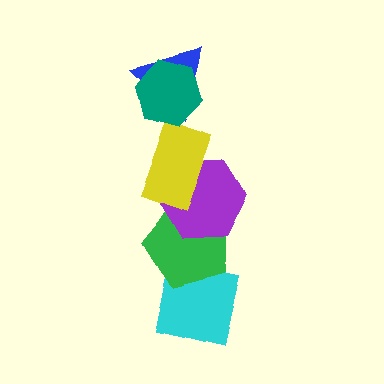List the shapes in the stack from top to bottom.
From top to bottom: the teal hexagon, the blue triangle, the yellow rectangle, the purple hexagon, the green pentagon, the cyan square.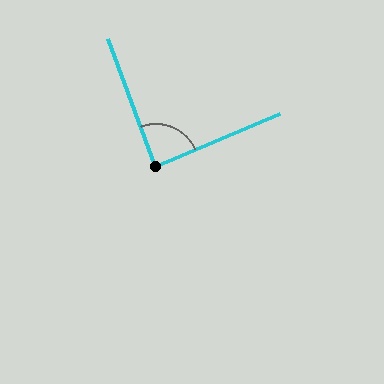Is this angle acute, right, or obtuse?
It is approximately a right angle.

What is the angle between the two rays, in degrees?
Approximately 87 degrees.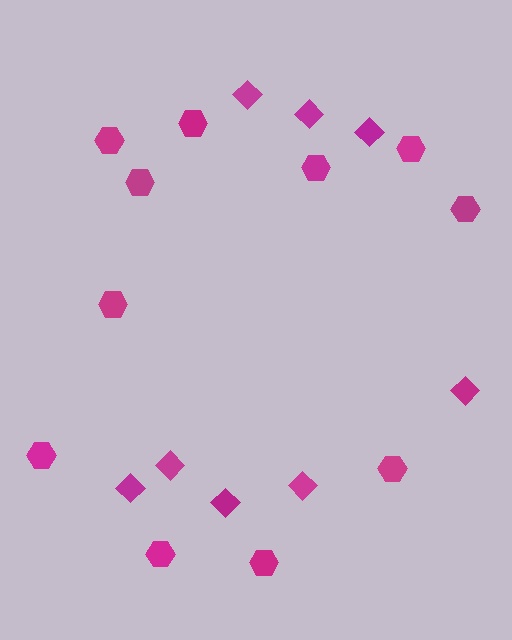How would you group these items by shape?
There are 2 groups: one group of diamonds (8) and one group of hexagons (11).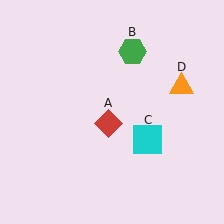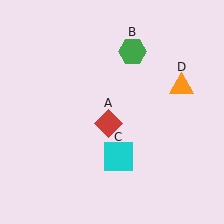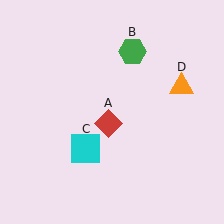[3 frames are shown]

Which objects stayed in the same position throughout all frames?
Red diamond (object A) and green hexagon (object B) and orange triangle (object D) remained stationary.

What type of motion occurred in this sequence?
The cyan square (object C) rotated clockwise around the center of the scene.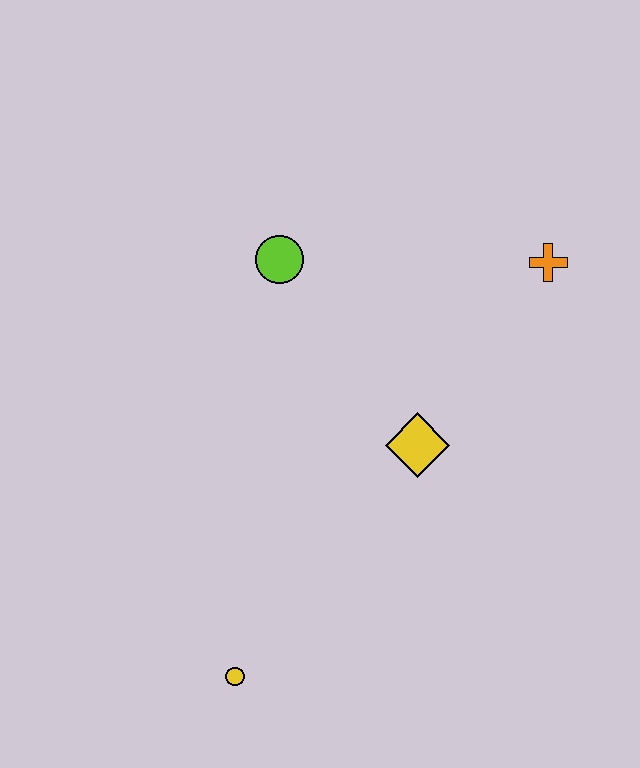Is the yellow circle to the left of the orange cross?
Yes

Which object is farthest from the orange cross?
The yellow circle is farthest from the orange cross.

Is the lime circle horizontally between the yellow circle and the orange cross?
Yes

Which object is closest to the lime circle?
The yellow diamond is closest to the lime circle.